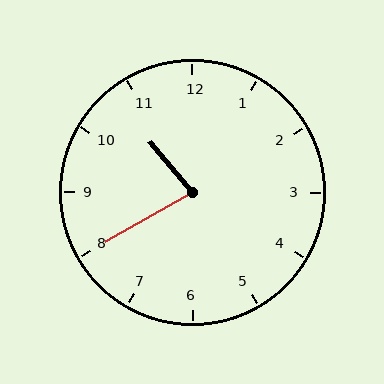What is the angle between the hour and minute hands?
Approximately 80 degrees.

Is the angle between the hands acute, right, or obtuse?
It is acute.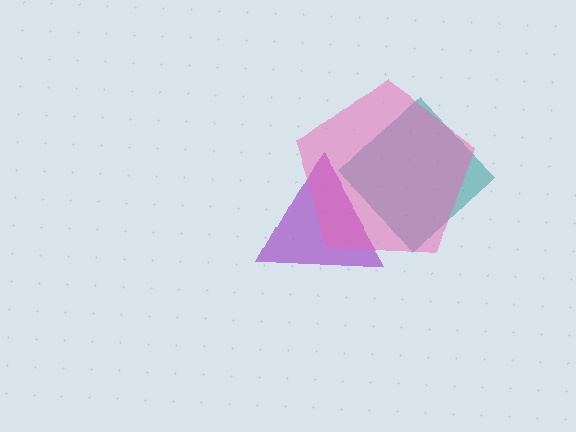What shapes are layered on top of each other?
The layered shapes are: a purple triangle, a teal diamond, a pink pentagon.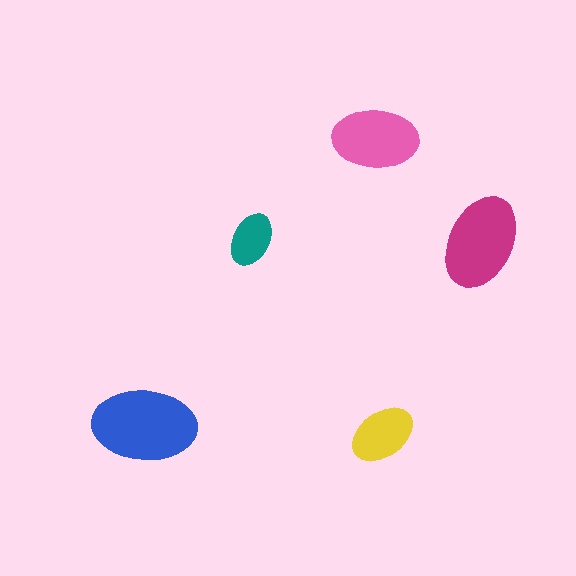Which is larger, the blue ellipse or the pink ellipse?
The blue one.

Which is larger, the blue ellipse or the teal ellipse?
The blue one.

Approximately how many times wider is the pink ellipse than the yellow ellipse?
About 1.5 times wider.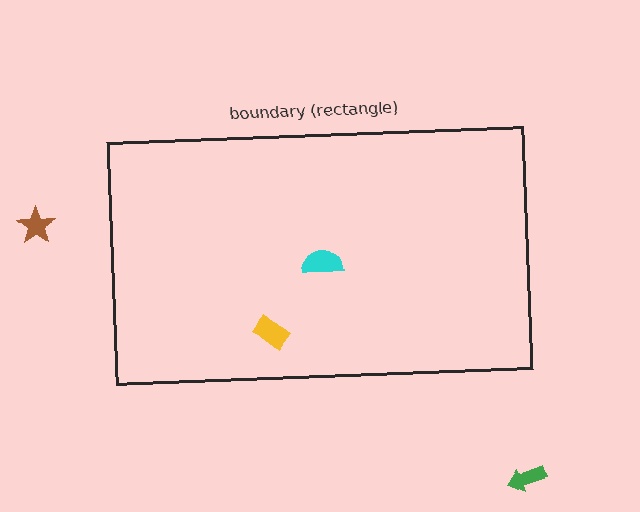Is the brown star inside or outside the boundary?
Outside.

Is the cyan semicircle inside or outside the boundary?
Inside.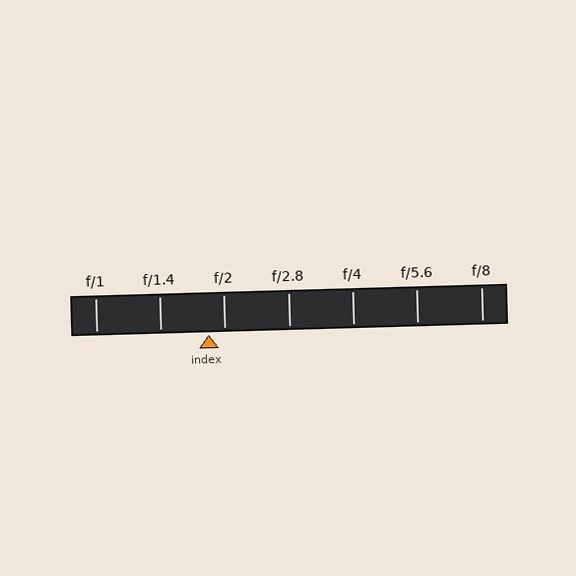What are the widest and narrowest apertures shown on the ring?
The widest aperture shown is f/1 and the narrowest is f/8.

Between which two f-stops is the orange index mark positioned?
The index mark is between f/1.4 and f/2.